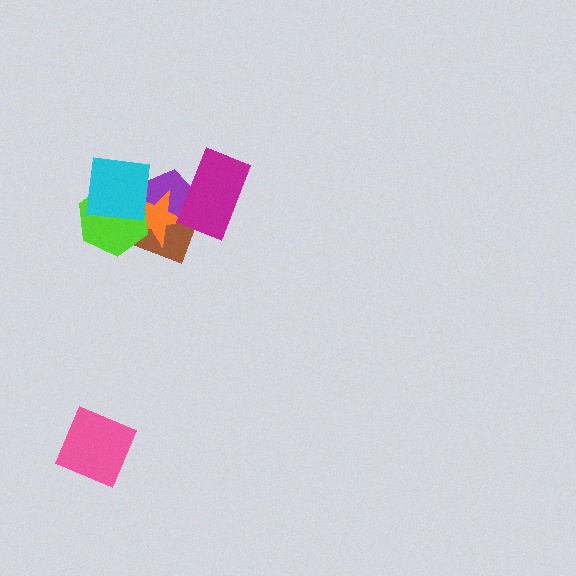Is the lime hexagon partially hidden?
Yes, it is partially covered by another shape.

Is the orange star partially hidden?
Yes, it is partially covered by another shape.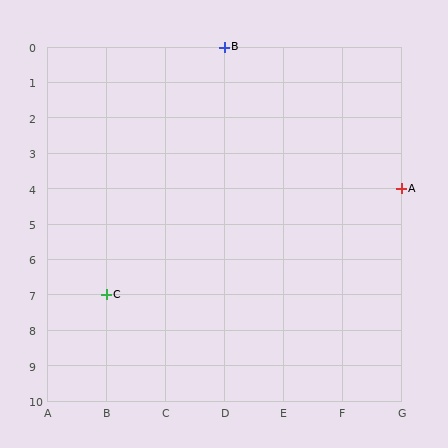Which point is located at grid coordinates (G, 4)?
Point A is at (G, 4).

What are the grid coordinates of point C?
Point C is at grid coordinates (B, 7).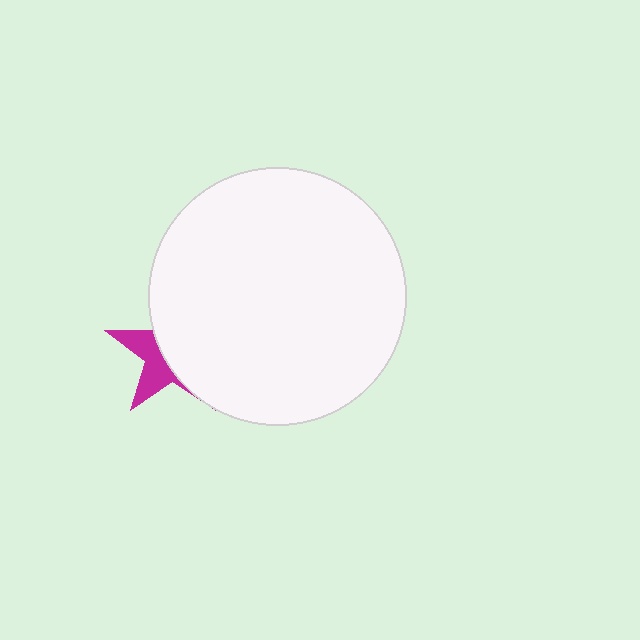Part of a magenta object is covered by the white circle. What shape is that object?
It is a star.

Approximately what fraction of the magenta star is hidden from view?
Roughly 63% of the magenta star is hidden behind the white circle.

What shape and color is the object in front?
The object in front is a white circle.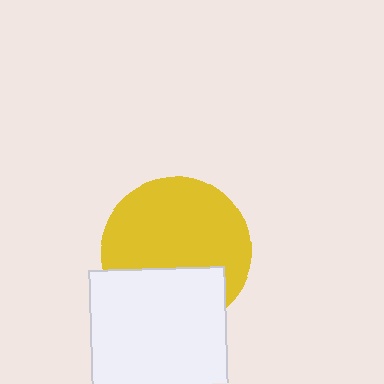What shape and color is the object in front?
The object in front is a white square.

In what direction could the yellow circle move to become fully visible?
The yellow circle could move up. That would shift it out from behind the white square entirely.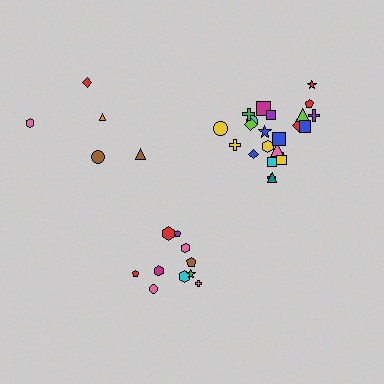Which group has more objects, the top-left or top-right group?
The top-right group.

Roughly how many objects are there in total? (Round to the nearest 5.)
Roughly 40 objects in total.